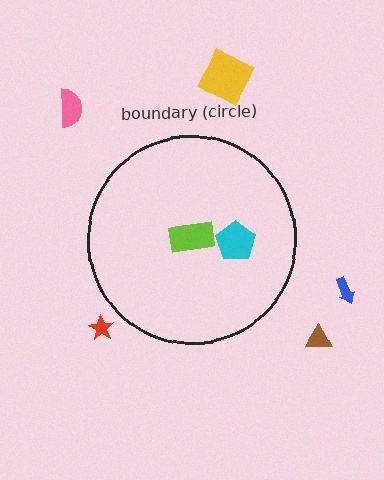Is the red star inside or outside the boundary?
Outside.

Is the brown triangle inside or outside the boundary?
Outside.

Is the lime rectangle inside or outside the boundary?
Inside.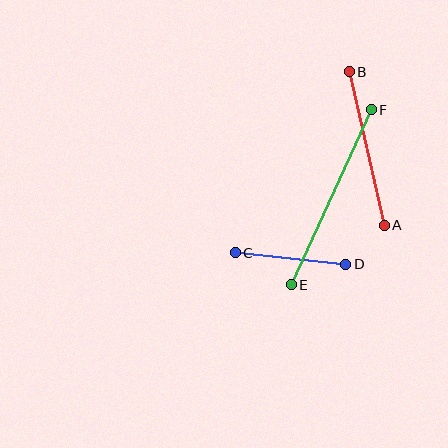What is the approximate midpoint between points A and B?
The midpoint is at approximately (367, 149) pixels.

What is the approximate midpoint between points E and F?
The midpoint is at approximately (331, 197) pixels.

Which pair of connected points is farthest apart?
Points E and F are farthest apart.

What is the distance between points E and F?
The distance is approximately 192 pixels.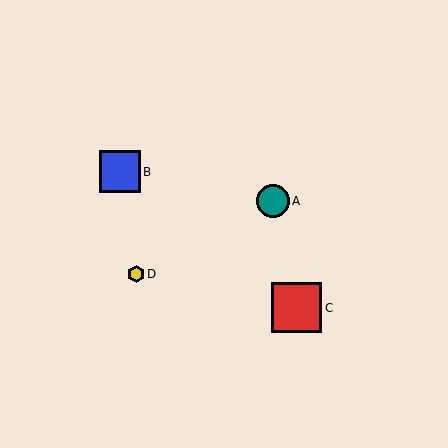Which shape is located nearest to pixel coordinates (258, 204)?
The teal circle (labeled A) at (273, 201) is nearest to that location.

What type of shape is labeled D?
Shape D is a yellow hexagon.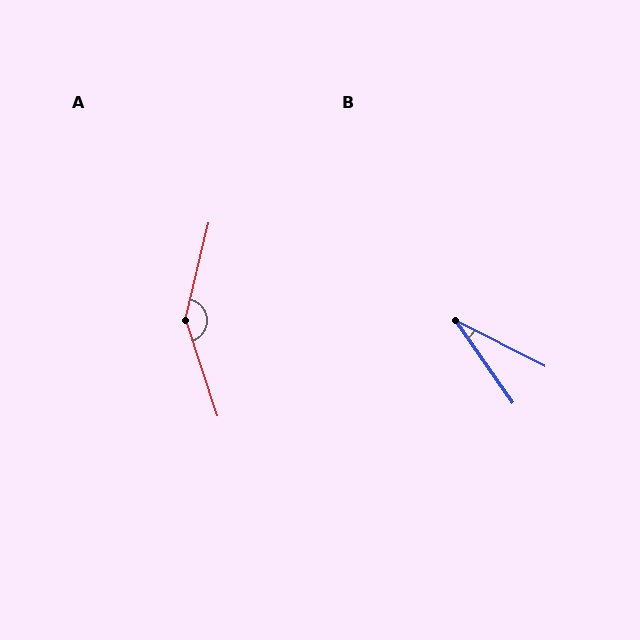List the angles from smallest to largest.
B (28°), A (148°).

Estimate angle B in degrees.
Approximately 28 degrees.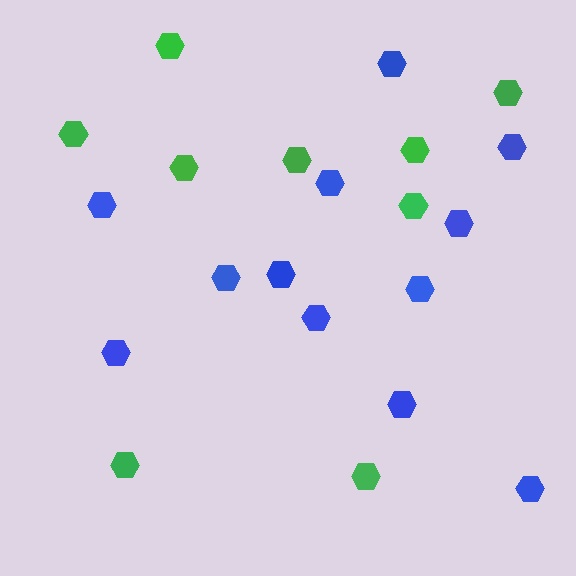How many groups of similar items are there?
There are 2 groups: one group of green hexagons (9) and one group of blue hexagons (12).